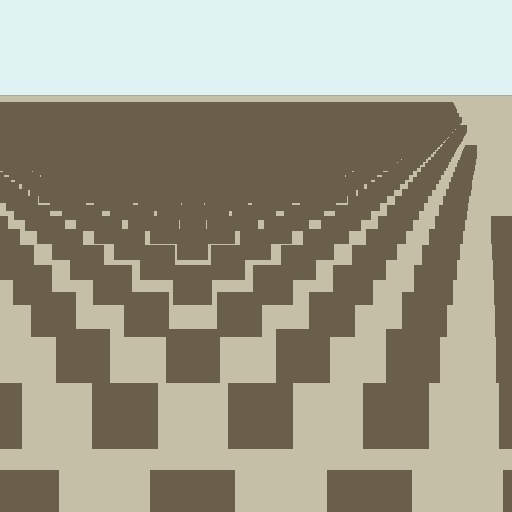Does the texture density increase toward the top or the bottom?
Density increases toward the top.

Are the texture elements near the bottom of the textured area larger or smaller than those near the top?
Larger. Near the bottom, elements are closer to the viewer and appear at a bigger on-screen size.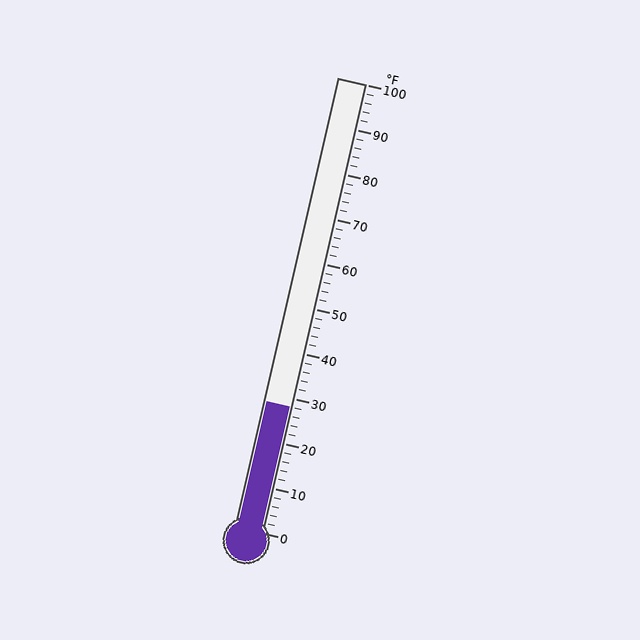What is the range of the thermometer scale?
The thermometer scale ranges from 0°F to 100°F.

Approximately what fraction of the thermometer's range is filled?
The thermometer is filled to approximately 30% of its range.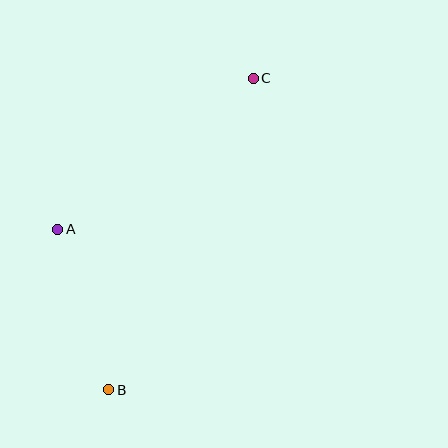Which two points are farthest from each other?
Points B and C are farthest from each other.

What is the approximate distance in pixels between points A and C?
The distance between A and C is approximately 247 pixels.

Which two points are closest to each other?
Points A and B are closest to each other.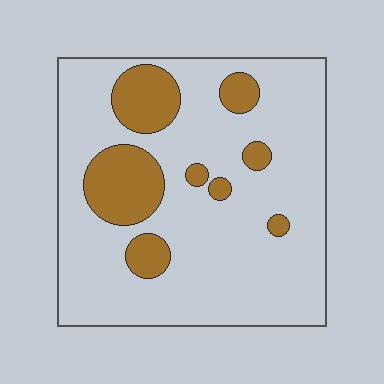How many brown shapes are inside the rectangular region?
8.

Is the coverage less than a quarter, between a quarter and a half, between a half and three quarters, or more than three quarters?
Less than a quarter.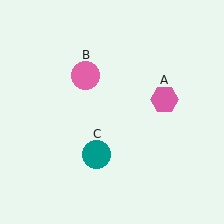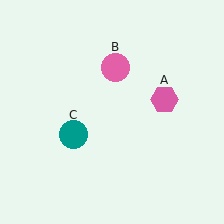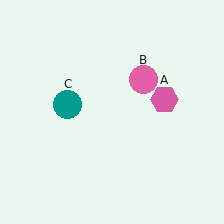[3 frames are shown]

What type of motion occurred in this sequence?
The pink circle (object B), teal circle (object C) rotated clockwise around the center of the scene.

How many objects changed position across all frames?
2 objects changed position: pink circle (object B), teal circle (object C).